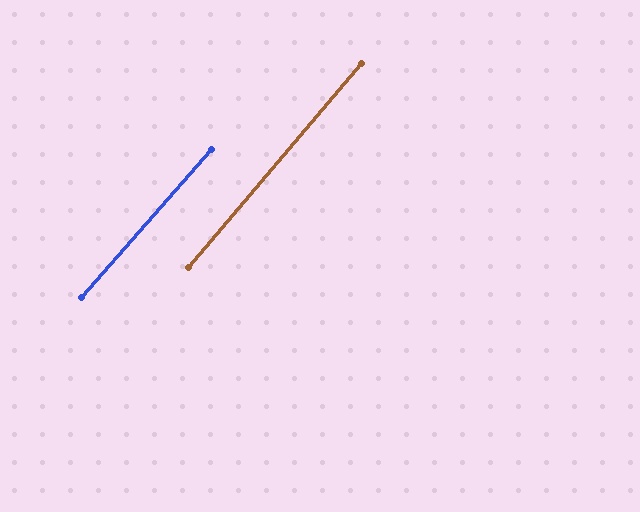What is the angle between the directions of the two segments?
Approximately 1 degree.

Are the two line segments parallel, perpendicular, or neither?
Parallel — their directions differ by only 1.3°.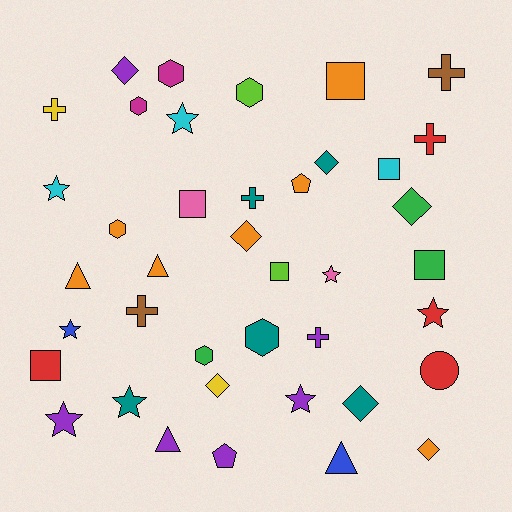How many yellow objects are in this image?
There are 2 yellow objects.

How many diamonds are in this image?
There are 7 diamonds.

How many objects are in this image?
There are 40 objects.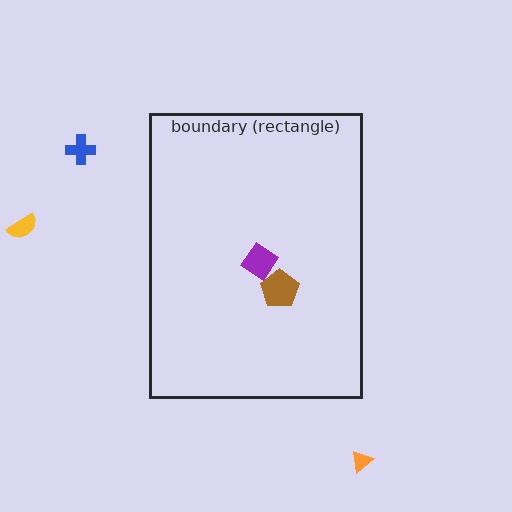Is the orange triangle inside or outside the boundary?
Outside.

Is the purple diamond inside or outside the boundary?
Inside.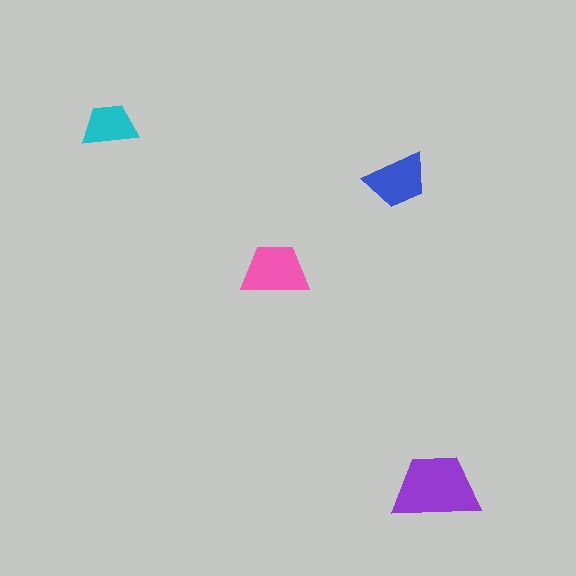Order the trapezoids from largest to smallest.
the purple one, the pink one, the blue one, the cyan one.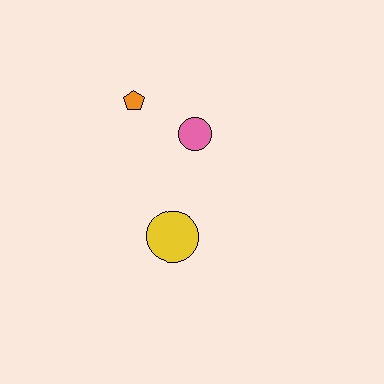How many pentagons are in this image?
There is 1 pentagon.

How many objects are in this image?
There are 3 objects.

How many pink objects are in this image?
There is 1 pink object.